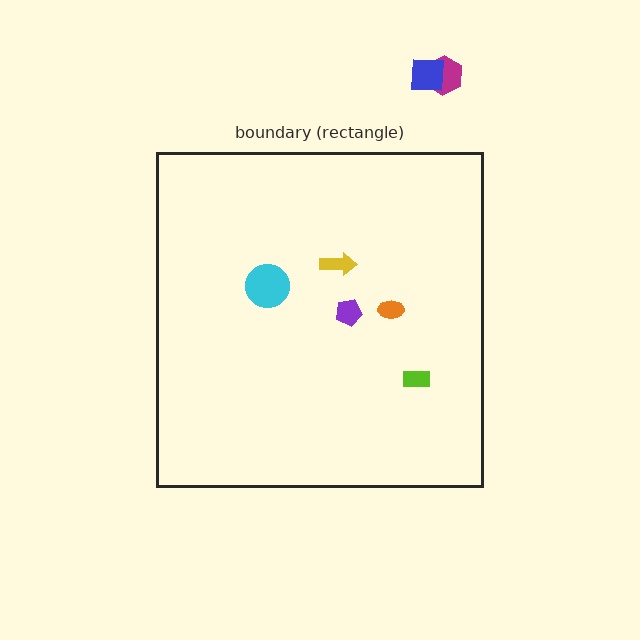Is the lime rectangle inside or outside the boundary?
Inside.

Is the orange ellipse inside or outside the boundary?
Inside.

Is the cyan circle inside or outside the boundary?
Inside.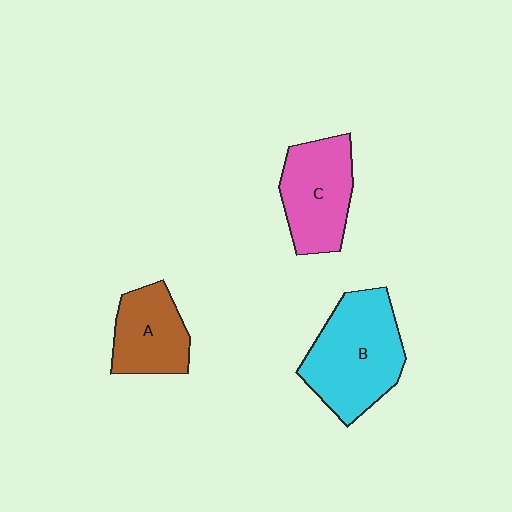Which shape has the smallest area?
Shape A (brown).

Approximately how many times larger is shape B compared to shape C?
Approximately 1.3 times.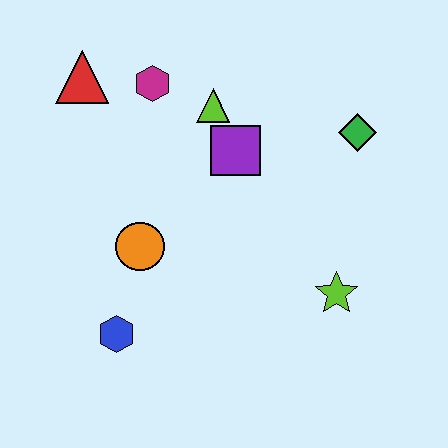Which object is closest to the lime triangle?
The purple square is closest to the lime triangle.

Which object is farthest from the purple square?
The blue hexagon is farthest from the purple square.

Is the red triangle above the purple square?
Yes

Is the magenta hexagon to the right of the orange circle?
Yes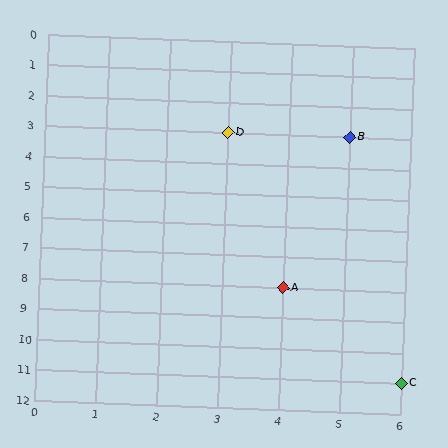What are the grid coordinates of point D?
Point D is at grid coordinates (3, 3).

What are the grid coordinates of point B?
Point B is at grid coordinates (5, 3).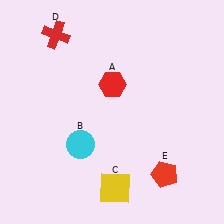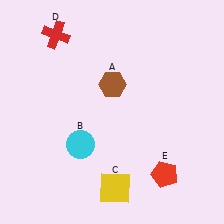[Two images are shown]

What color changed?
The hexagon (A) changed from red in Image 1 to brown in Image 2.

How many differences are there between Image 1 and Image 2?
There is 1 difference between the two images.